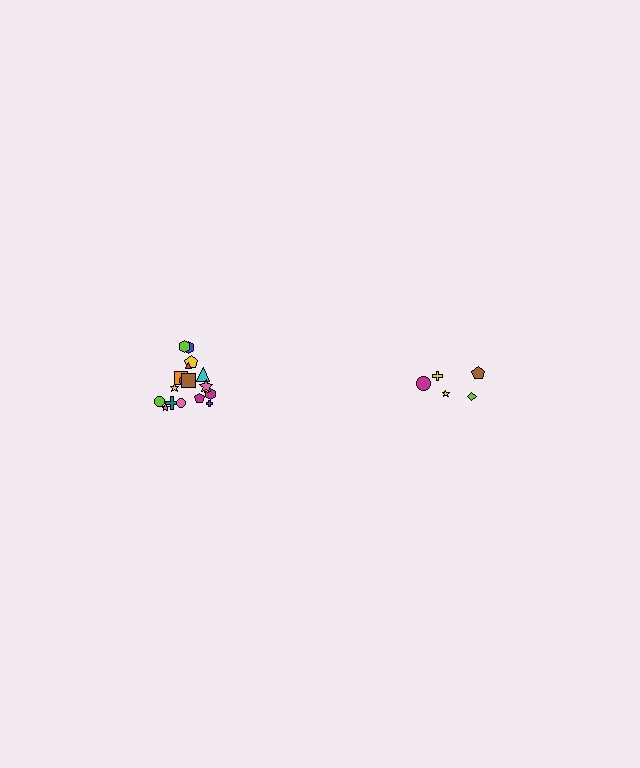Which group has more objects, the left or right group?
The left group.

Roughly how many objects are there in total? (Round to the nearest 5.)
Roughly 25 objects in total.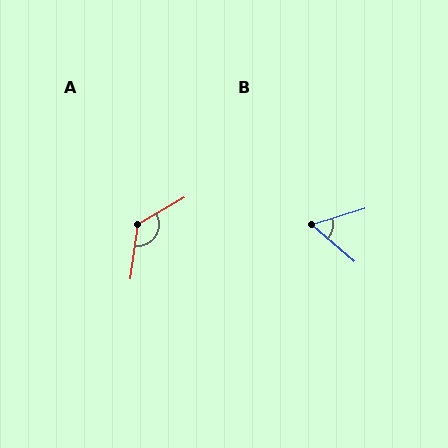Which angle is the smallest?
B, at approximately 58 degrees.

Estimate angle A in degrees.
Approximately 129 degrees.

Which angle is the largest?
A, at approximately 129 degrees.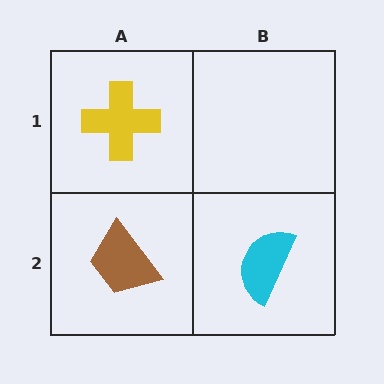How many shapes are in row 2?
2 shapes.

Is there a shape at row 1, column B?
No, that cell is empty.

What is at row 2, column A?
A brown trapezoid.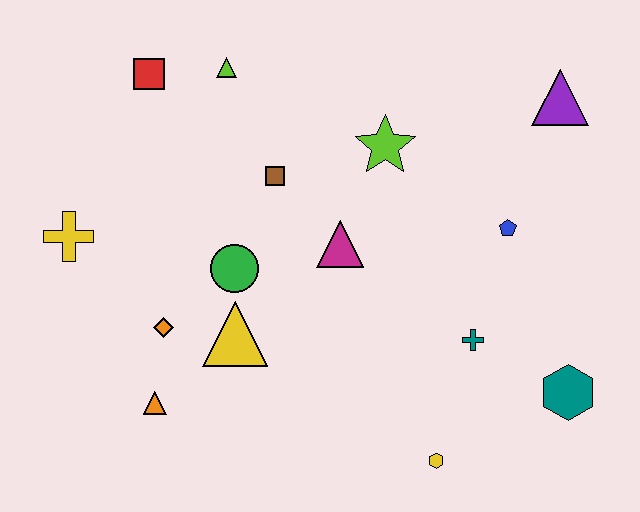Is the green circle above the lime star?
No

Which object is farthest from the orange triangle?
The purple triangle is farthest from the orange triangle.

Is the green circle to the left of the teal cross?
Yes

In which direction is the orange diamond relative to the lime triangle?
The orange diamond is below the lime triangle.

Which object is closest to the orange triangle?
The orange diamond is closest to the orange triangle.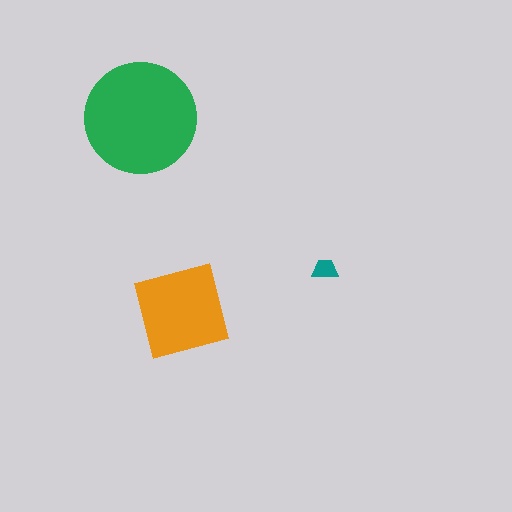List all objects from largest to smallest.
The green circle, the orange square, the teal trapezoid.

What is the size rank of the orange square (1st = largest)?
2nd.